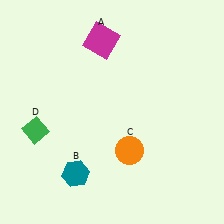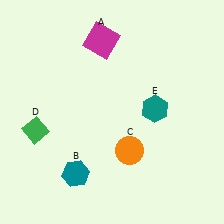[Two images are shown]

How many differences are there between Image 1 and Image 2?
There is 1 difference between the two images.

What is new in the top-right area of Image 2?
A teal hexagon (E) was added in the top-right area of Image 2.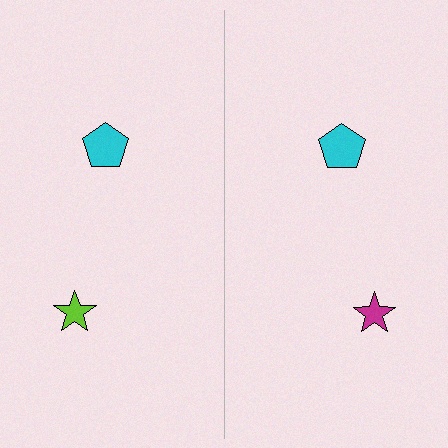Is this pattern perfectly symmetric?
No, the pattern is not perfectly symmetric. The magenta star on the right side breaks the symmetry — its mirror counterpart is lime.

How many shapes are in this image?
There are 4 shapes in this image.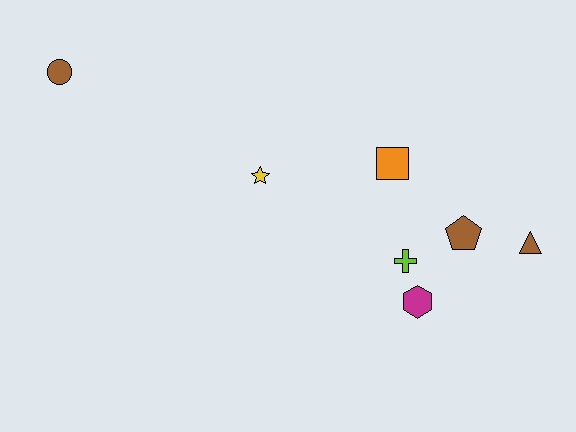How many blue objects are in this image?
There are no blue objects.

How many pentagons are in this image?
There is 1 pentagon.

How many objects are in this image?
There are 7 objects.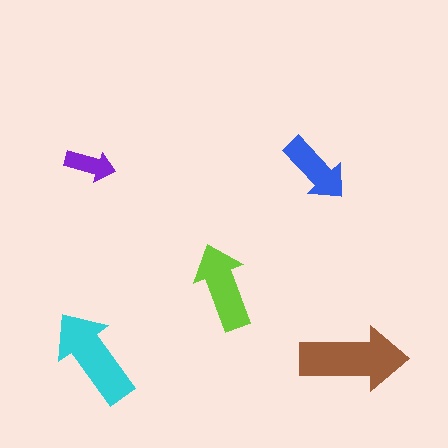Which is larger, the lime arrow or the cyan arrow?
The cyan one.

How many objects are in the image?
There are 5 objects in the image.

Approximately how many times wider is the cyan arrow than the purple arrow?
About 2 times wider.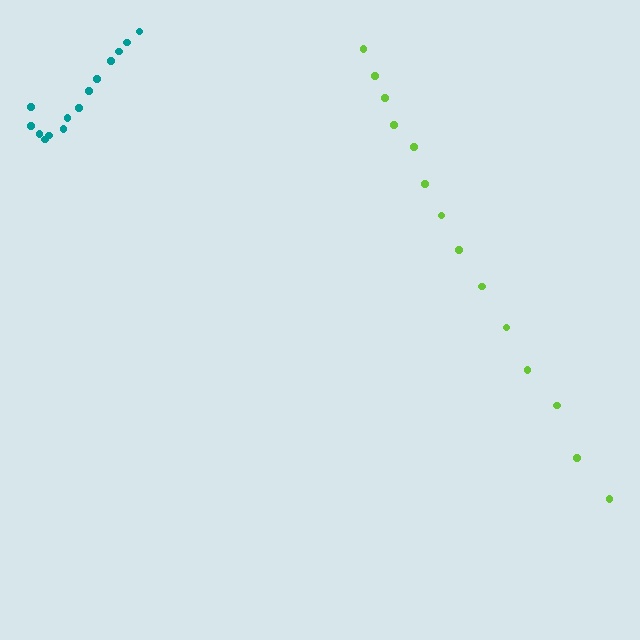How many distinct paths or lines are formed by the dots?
There are 2 distinct paths.